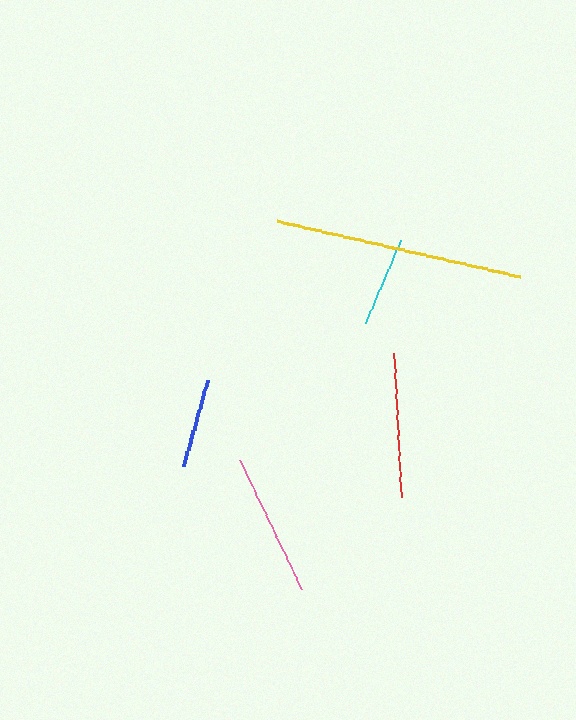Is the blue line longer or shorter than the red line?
The red line is longer than the blue line.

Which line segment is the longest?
The yellow line is the longest at approximately 250 pixels.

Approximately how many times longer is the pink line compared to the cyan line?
The pink line is approximately 1.6 times the length of the cyan line.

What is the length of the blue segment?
The blue segment is approximately 89 pixels long.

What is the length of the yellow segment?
The yellow segment is approximately 250 pixels long.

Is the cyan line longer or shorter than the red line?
The red line is longer than the cyan line.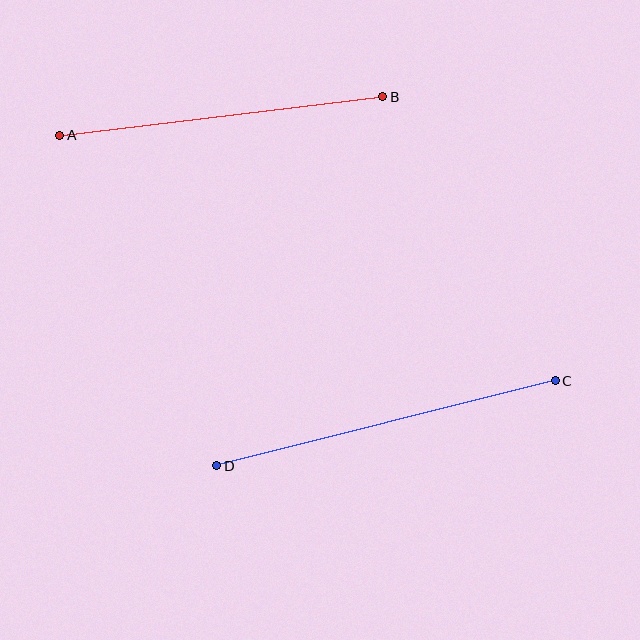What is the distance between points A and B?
The distance is approximately 326 pixels.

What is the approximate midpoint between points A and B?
The midpoint is at approximately (221, 116) pixels.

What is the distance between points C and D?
The distance is approximately 349 pixels.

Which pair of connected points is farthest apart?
Points C and D are farthest apart.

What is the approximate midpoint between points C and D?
The midpoint is at approximately (386, 423) pixels.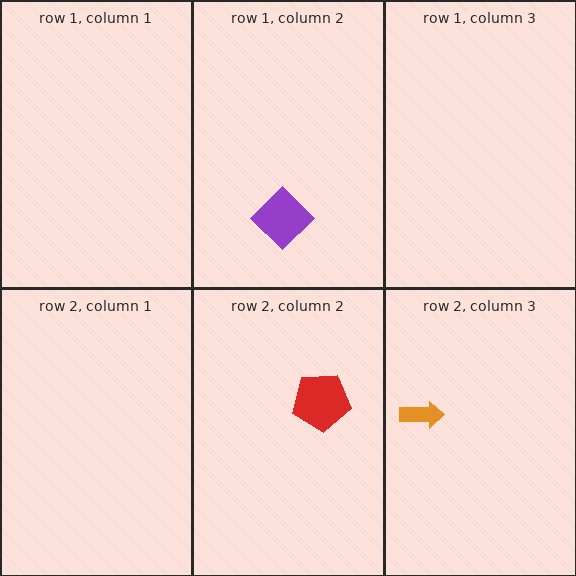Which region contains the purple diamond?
The row 1, column 2 region.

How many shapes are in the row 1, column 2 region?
1.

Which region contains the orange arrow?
The row 2, column 3 region.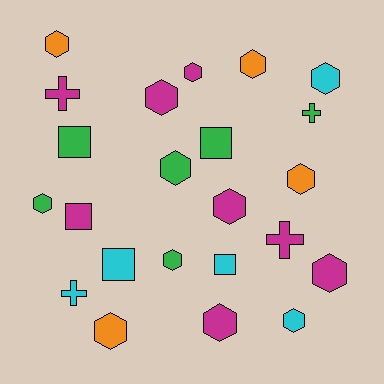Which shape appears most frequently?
Hexagon, with 14 objects.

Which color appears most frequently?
Magenta, with 8 objects.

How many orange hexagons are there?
There are 4 orange hexagons.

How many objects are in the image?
There are 23 objects.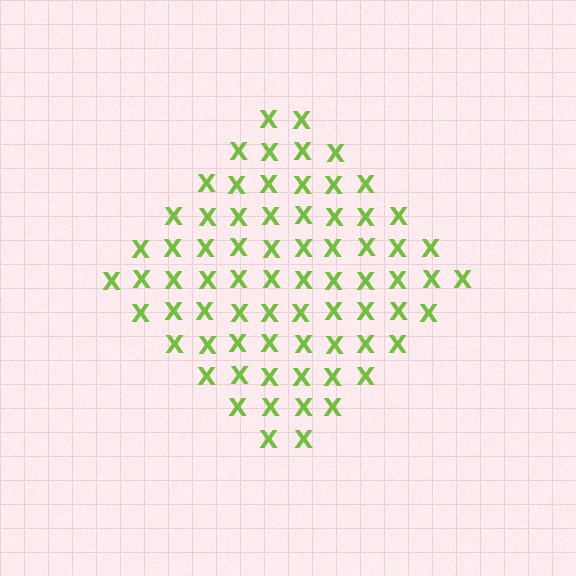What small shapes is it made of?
It is made of small letter X's.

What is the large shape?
The large shape is a diamond.